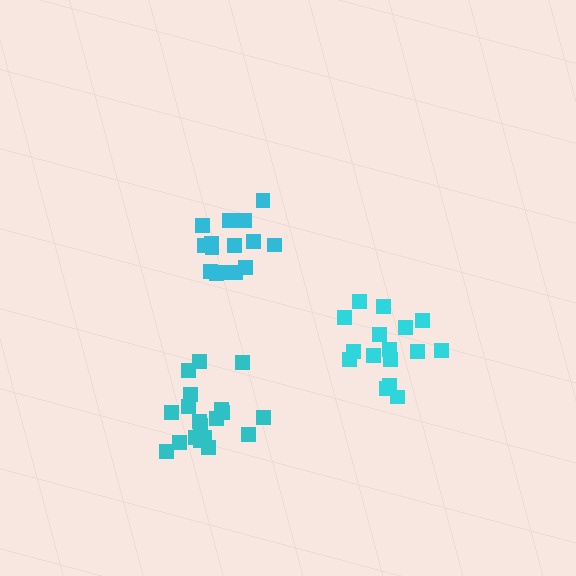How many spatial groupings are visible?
There are 3 spatial groupings.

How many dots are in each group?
Group 1: 16 dots, Group 2: 19 dots, Group 3: 15 dots (50 total).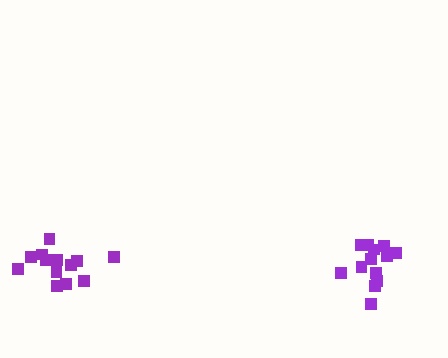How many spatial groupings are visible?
There are 2 spatial groupings.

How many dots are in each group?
Group 1: 13 dots, Group 2: 13 dots (26 total).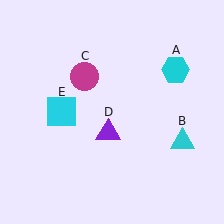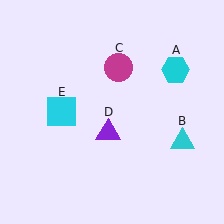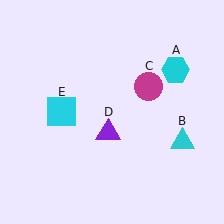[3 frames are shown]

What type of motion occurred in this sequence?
The magenta circle (object C) rotated clockwise around the center of the scene.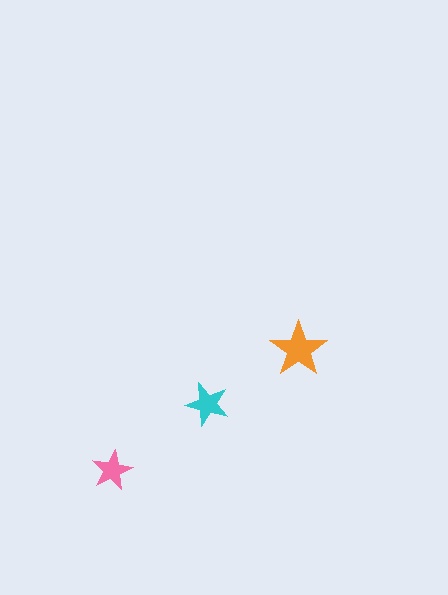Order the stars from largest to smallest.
the orange one, the cyan one, the pink one.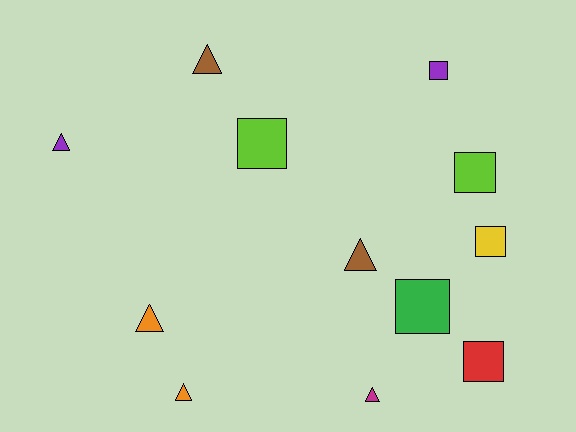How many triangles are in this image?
There are 6 triangles.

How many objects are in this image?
There are 12 objects.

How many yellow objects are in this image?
There is 1 yellow object.